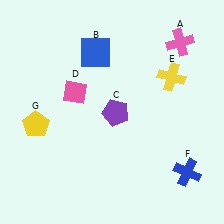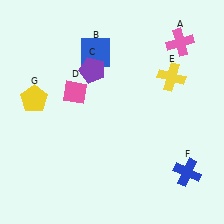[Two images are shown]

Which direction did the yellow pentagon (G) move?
The yellow pentagon (G) moved up.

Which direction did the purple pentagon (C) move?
The purple pentagon (C) moved up.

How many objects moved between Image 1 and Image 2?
2 objects moved between the two images.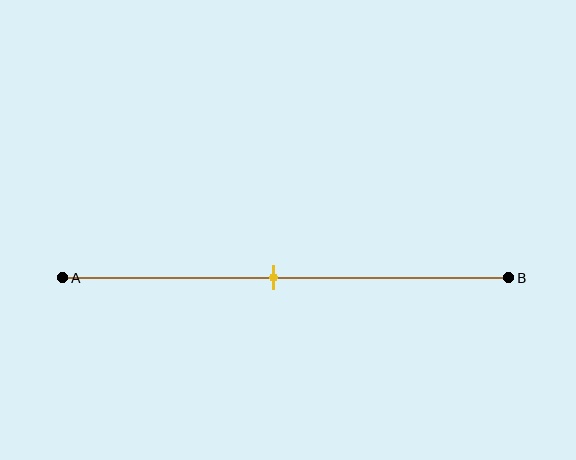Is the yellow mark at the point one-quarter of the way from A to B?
No, the mark is at about 45% from A, not at the 25% one-quarter point.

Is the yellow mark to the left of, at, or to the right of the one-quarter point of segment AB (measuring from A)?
The yellow mark is to the right of the one-quarter point of segment AB.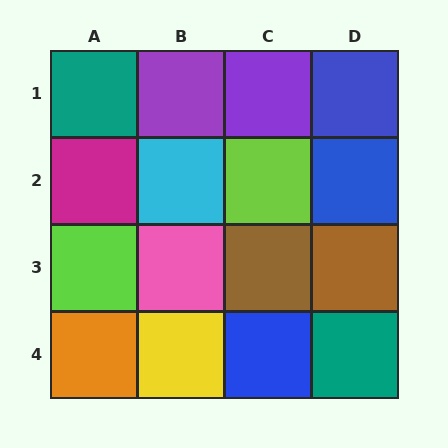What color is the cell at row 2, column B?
Cyan.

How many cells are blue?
3 cells are blue.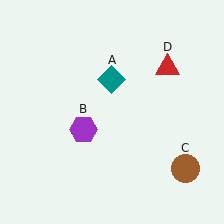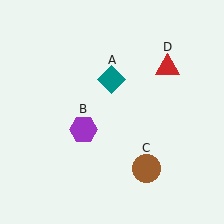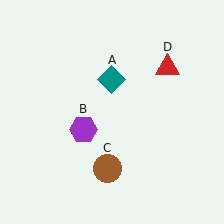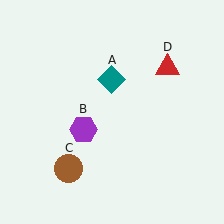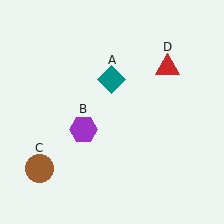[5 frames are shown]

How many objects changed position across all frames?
1 object changed position: brown circle (object C).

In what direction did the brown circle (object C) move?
The brown circle (object C) moved left.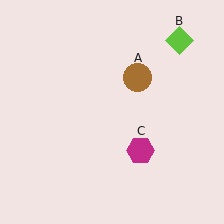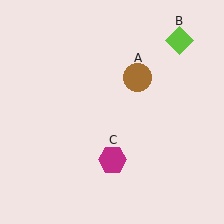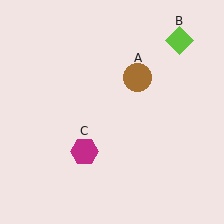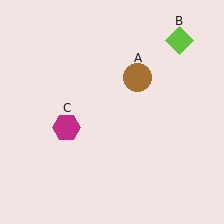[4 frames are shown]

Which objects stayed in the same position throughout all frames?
Brown circle (object A) and lime diamond (object B) remained stationary.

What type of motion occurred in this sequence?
The magenta hexagon (object C) rotated clockwise around the center of the scene.